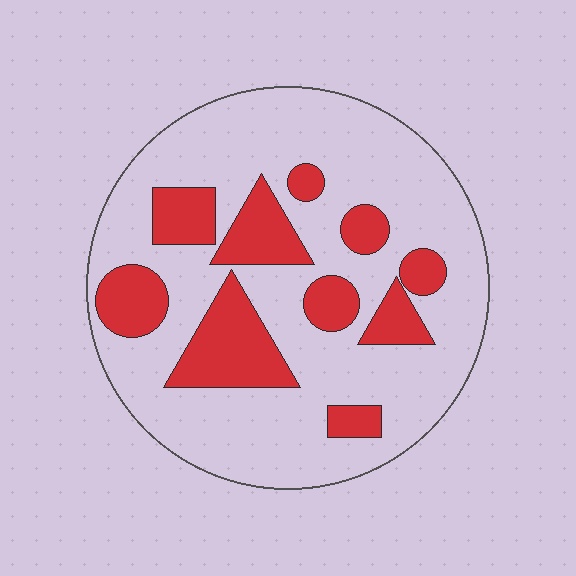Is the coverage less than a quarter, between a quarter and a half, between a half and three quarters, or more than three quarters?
Between a quarter and a half.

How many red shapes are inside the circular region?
10.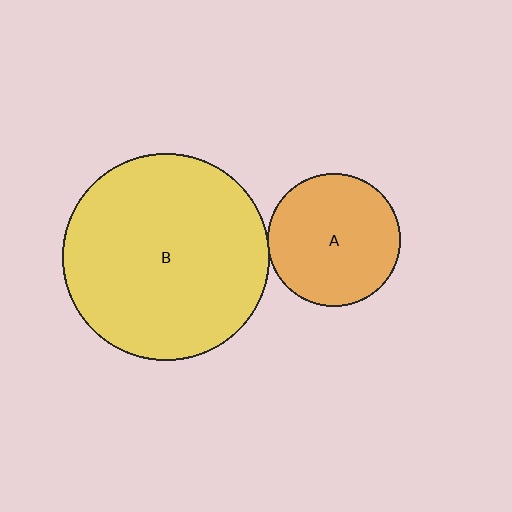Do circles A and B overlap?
Yes.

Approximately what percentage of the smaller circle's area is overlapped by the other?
Approximately 5%.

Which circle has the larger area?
Circle B (yellow).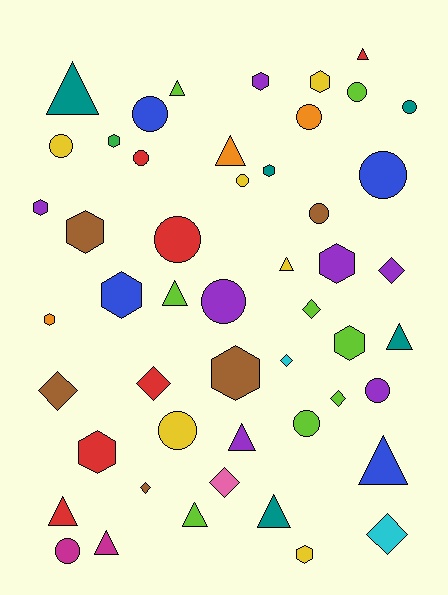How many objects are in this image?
There are 50 objects.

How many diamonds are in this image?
There are 9 diamonds.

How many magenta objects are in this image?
There are 2 magenta objects.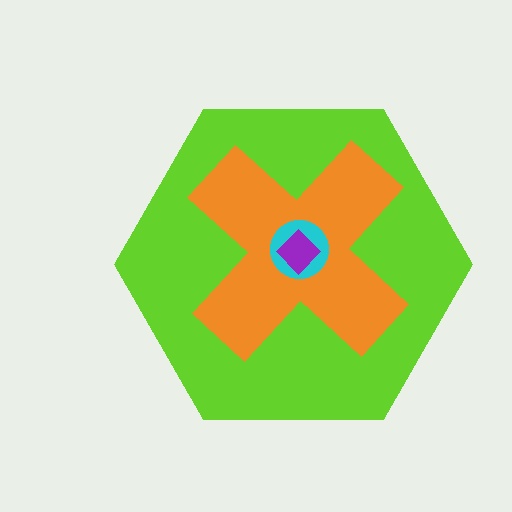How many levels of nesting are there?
4.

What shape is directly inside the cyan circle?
The purple diamond.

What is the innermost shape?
The purple diamond.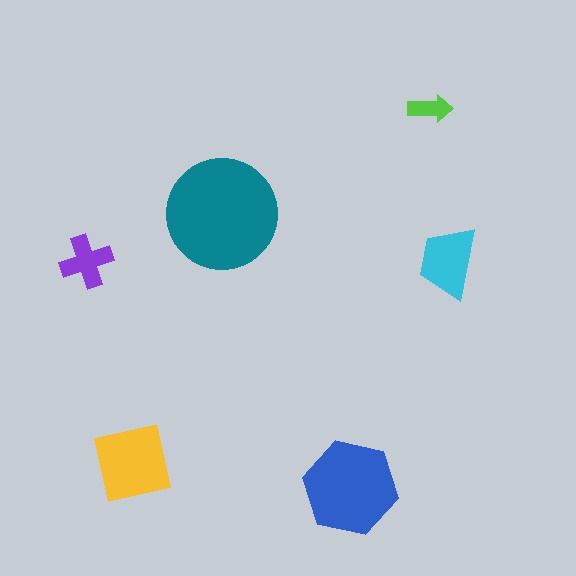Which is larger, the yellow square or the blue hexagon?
The blue hexagon.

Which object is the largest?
The teal circle.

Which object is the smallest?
The lime arrow.